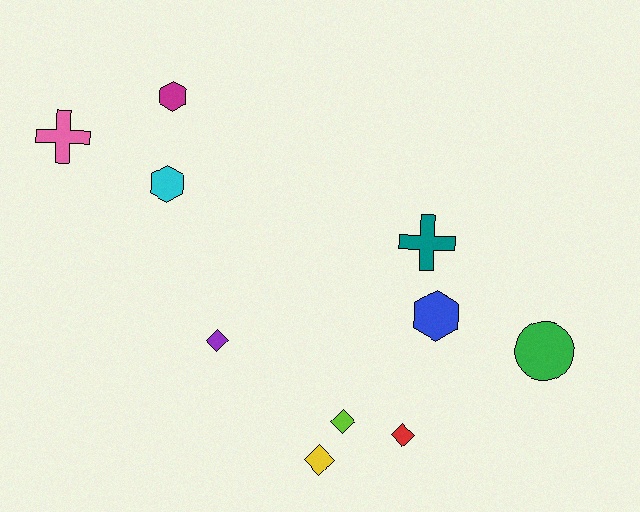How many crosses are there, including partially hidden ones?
There are 2 crosses.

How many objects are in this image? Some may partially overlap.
There are 10 objects.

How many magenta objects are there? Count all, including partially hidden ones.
There is 1 magenta object.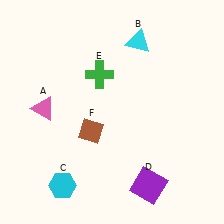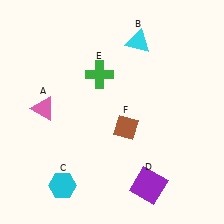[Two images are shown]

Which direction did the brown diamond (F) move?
The brown diamond (F) moved right.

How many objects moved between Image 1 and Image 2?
1 object moved between the two images.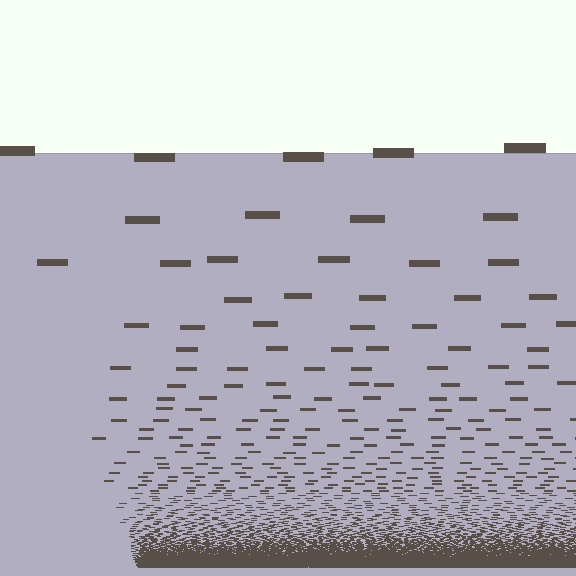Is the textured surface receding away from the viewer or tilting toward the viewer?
The surface appears to tilt toward the viewer. Texture elements get larger and sparser toward the top.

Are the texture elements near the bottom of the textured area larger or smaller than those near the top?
Smaller. The gradient is inverted — elements near the bottom are smaller and denser.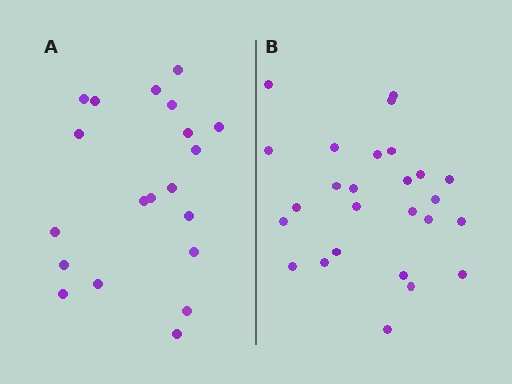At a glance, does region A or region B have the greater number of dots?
Region B (the right region) has more dots.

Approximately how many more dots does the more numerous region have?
Region B has about 6 more dots than region A.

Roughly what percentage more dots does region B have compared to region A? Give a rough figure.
About 30% more.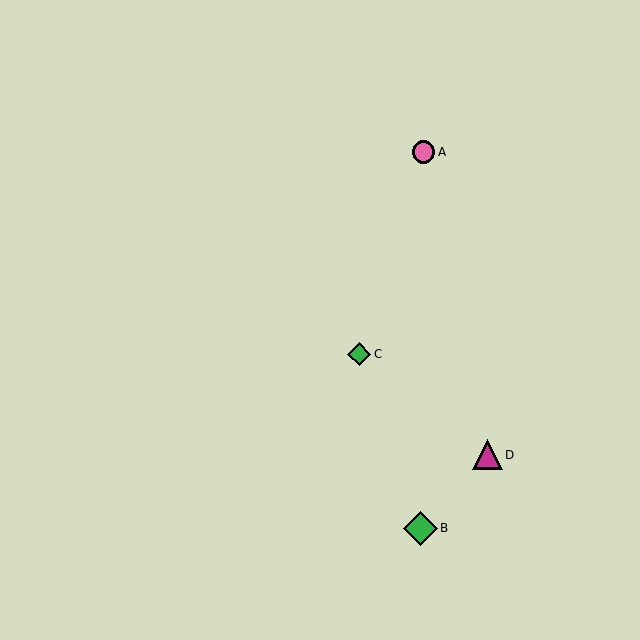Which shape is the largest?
The green diamond (labeled B) is the largest.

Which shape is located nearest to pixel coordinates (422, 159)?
The pink circle (labeled A) at (424, 152) is nearest to that location.